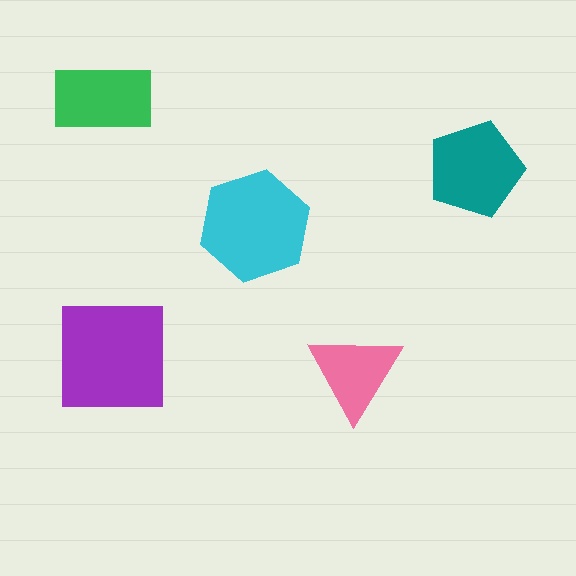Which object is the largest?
The purple square.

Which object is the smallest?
The pink triangle.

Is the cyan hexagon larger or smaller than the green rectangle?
Larger.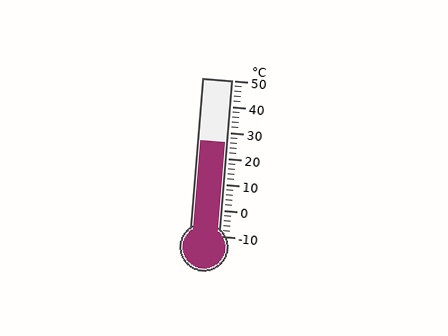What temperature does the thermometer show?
The thermometer shows approximately 26°C.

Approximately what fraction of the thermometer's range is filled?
The thermometer is filled to approximately 60% of its range.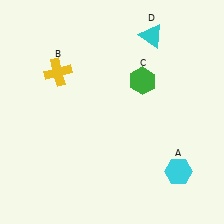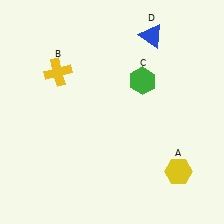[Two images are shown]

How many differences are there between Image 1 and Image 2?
There are 2 differences between the two images.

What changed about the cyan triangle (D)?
In Image 1, D is cyan. In Image 2, it changed to blue.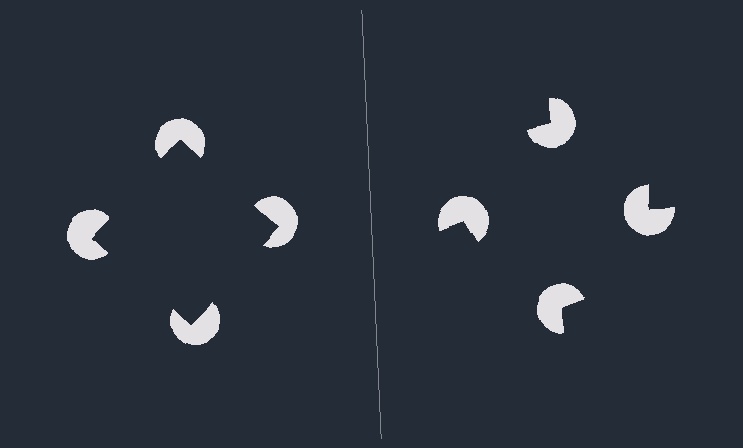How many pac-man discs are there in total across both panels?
8 — 4 on each side.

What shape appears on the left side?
An illusory square.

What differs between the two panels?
The pac-man discs are positioned identically on both sides; only the wedge orientations differ. On the left they align to a square; on the right they are misaligned.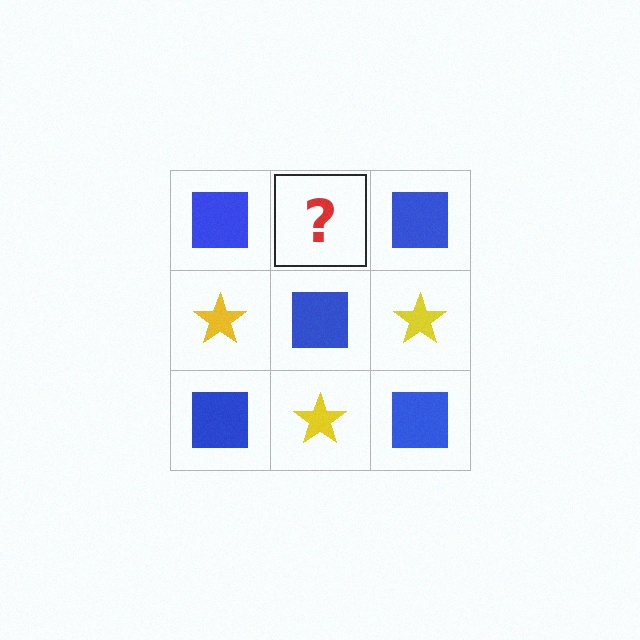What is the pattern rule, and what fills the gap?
The rule is that it alternates blue square and yellow star in a checkerboard pattern. The gap should be filled with a yellow star.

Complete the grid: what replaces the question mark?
The question mark should be replaced with a yellow star.